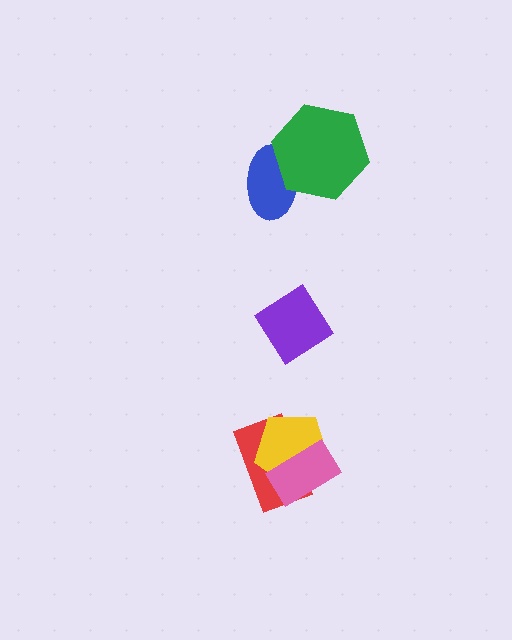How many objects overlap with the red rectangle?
2 objects overlap with the red rectangle.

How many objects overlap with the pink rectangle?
2 objects overlap with the pink rectangle.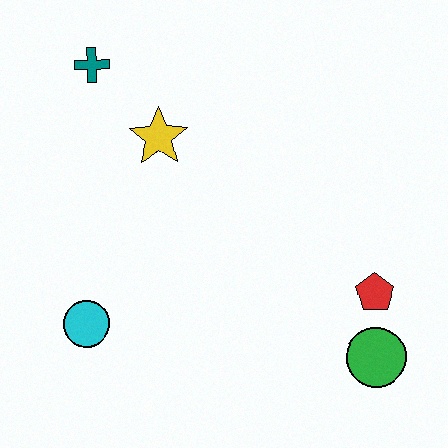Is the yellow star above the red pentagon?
Yes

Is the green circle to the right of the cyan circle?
Yes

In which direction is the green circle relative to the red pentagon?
The green circle is below the red pentagon.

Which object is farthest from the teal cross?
The green circle is farthest from the teal cross.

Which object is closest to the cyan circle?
The yellow star is closest to the cyan circle.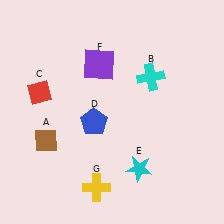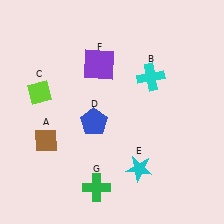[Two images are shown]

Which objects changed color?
C changed from red to lime. G changed from yellow to green.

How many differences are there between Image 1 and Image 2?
There are 2 differences between the two images.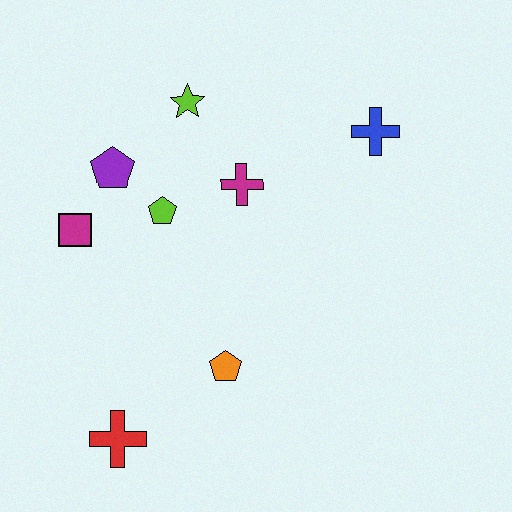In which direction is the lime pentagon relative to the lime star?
The lime pentagon is below the lime star.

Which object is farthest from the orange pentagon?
The blue cross is farthest from the orange pentagon.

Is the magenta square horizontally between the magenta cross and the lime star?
No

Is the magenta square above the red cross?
Yes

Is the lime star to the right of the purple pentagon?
Yes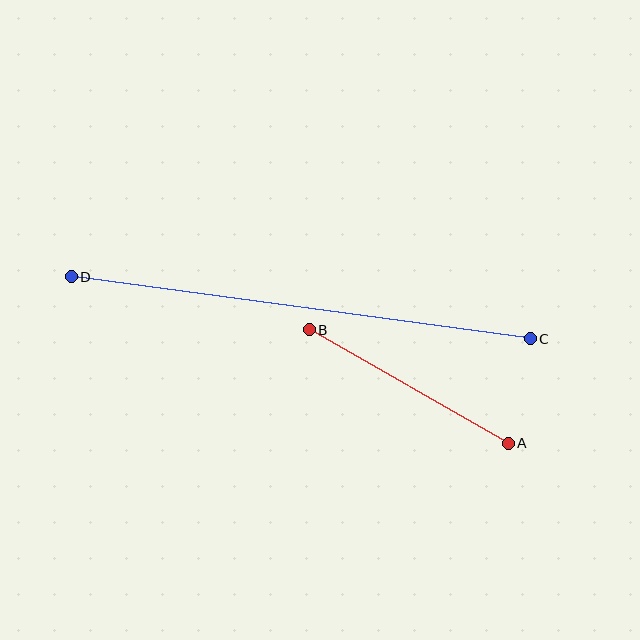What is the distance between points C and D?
The distance is approximately 463 pixels.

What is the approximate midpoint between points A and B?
The midpoint is at approximately (409, 386) pixels.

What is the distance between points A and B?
The distance is approximately 229 pixels.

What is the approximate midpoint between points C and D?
The midpoint is at approximately (301, 308) pixels.